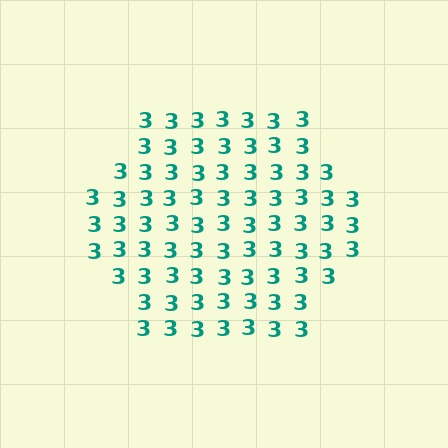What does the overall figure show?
The overall figure shows a hexagon.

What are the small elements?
The small elements are digit 3's.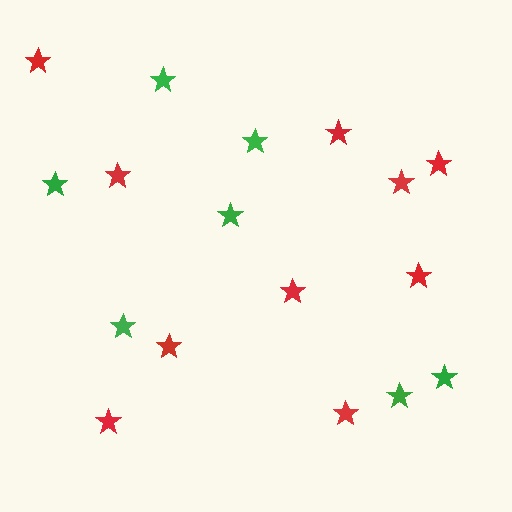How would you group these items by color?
There are 2 groups: one group of green stars (7) and one group of red stars (10).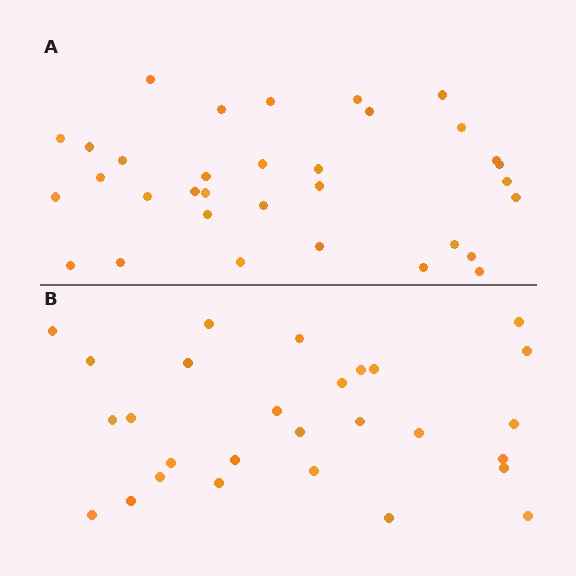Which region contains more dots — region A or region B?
Region A (the top region) has more dots.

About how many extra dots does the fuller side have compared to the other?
Region A has about 5 more dots than region B.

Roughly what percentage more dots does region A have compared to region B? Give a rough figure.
About 20% more.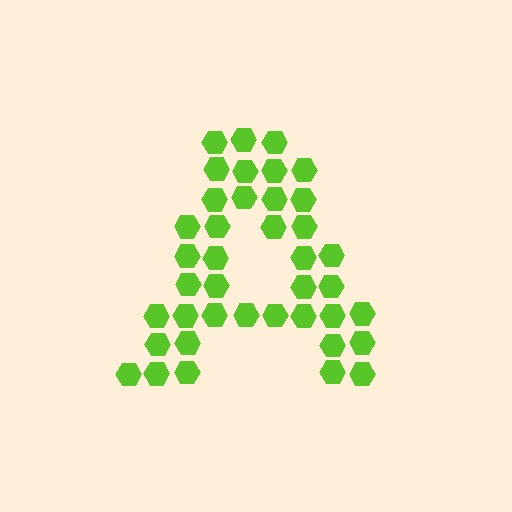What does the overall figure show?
The overall figure shows the letter A.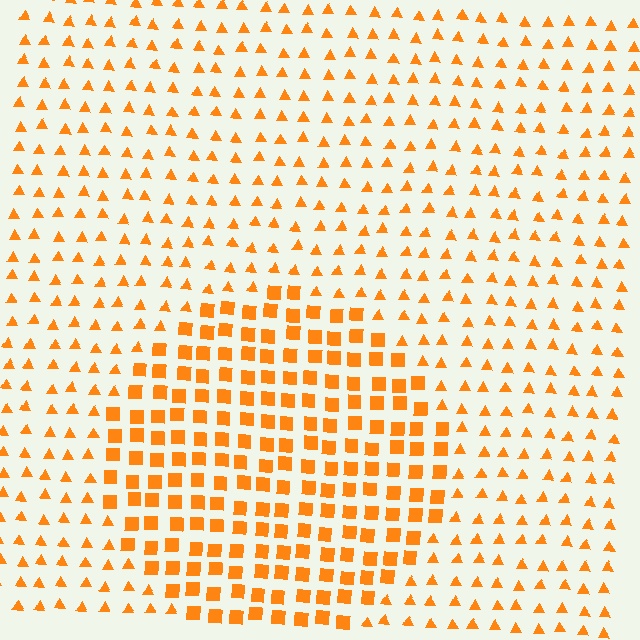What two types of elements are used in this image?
The image uses squares inside the circle region and triangles outside it.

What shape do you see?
I see a circle.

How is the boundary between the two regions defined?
The boundary is defined by a change in element shape: squares inside vs. triangles outside. All elements share the same color and spacing.